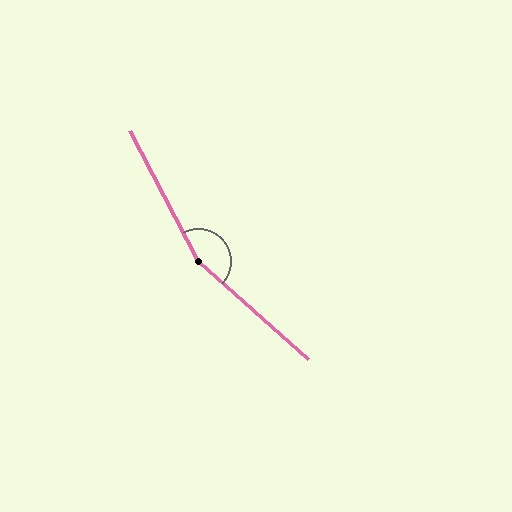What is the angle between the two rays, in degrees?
Approximately 159 degrees.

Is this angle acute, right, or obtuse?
It is obtuse.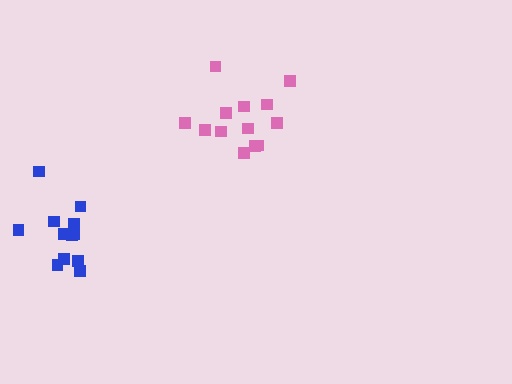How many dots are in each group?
Group 1: 13 dots, Group 2: 12 dots (25 total).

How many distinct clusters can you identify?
There are 2 distinct clusters.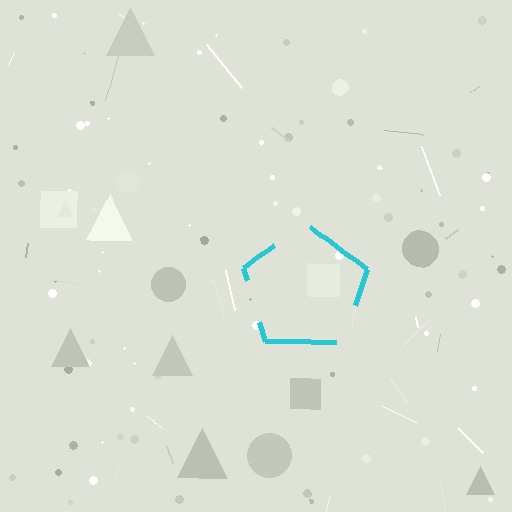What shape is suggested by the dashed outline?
The dashed outline suggests a pentagon.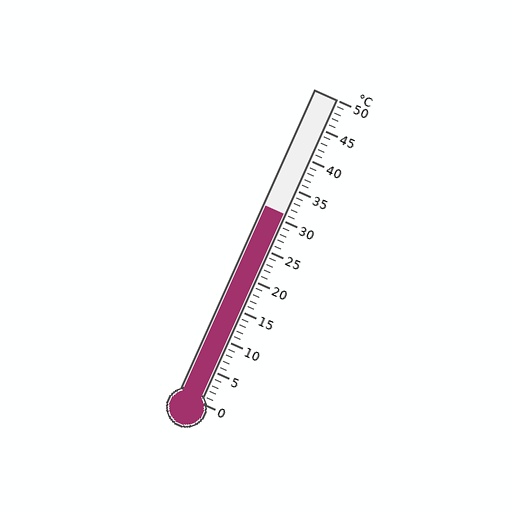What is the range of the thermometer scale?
The thermometer scale ranges from 0°C to 50°C.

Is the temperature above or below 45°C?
The temperature is below 45°C.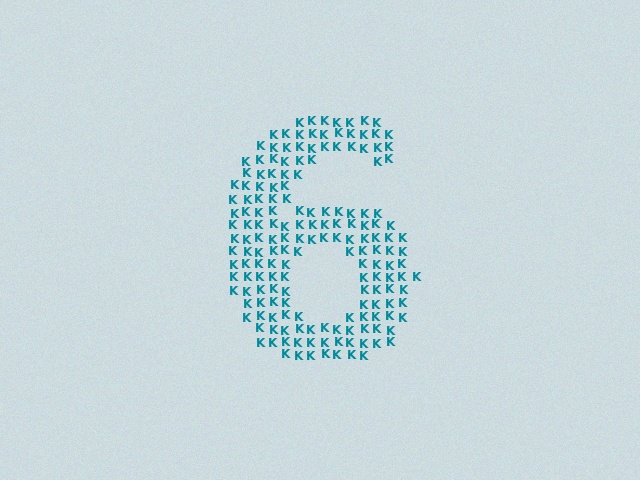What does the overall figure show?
The overall figure shows the digit 6.